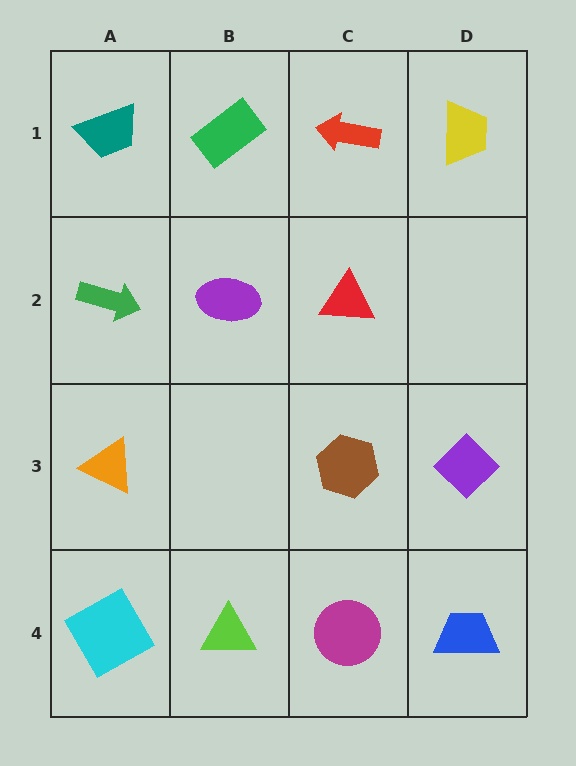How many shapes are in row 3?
3 shapes.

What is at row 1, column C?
A red arrow.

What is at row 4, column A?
A cyan square.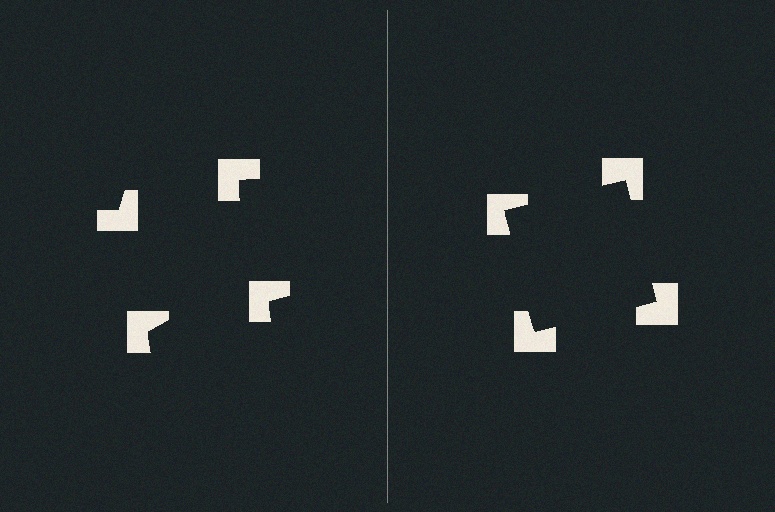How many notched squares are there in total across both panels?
8 — 4 on each side.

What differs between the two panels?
The notched squares are positioned identically on both sides; only the wedge orientations differ. On the right they align to a square; on the left they are misaligned.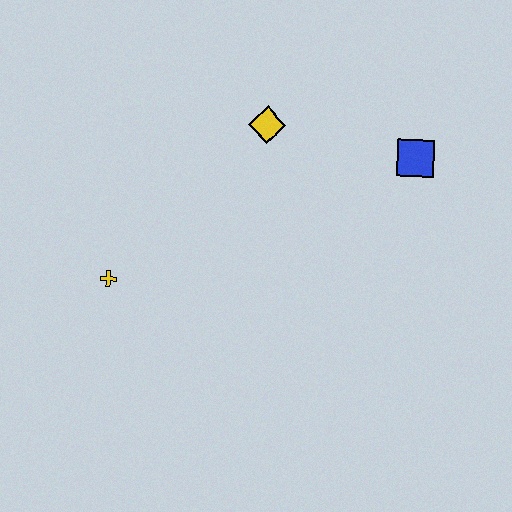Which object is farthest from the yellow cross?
The blue square is farthest from the yellow cross.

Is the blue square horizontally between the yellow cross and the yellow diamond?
No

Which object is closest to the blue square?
The yellow diamond is closest to the blue square.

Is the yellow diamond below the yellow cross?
No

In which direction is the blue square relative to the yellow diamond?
The blue square is to the right of the yellow diamond.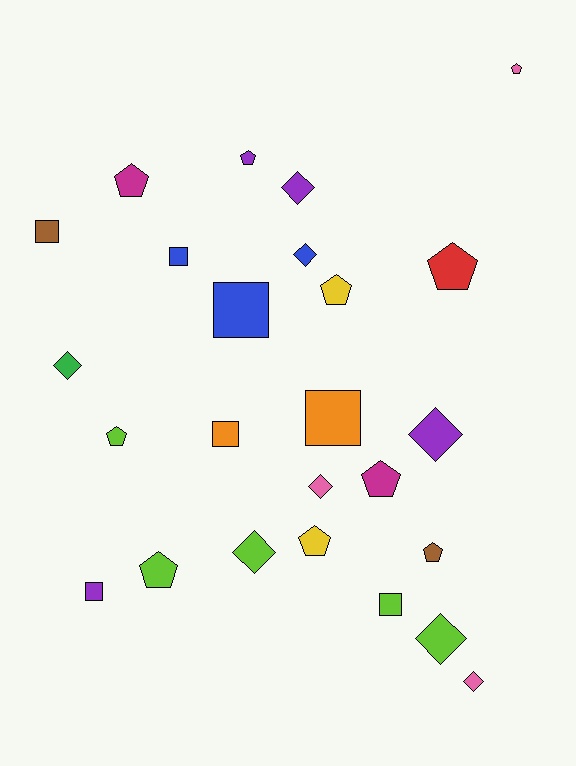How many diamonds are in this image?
There are 8 diamonds.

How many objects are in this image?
There are 25 objects.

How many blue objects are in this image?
There are 3 blue objects.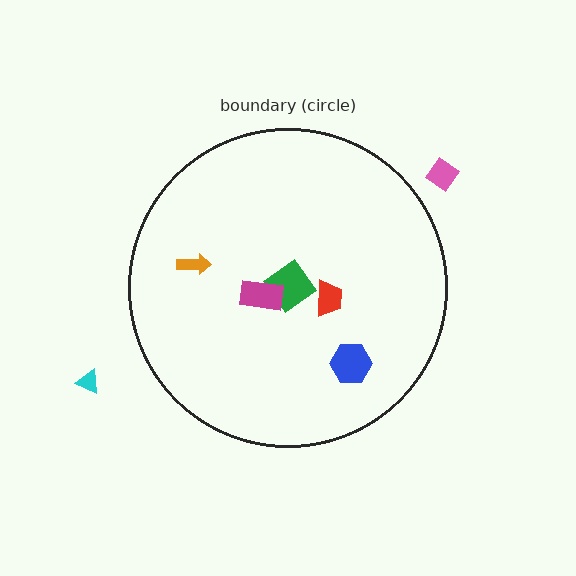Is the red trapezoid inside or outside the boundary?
Inside.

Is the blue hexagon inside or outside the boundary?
Inside.